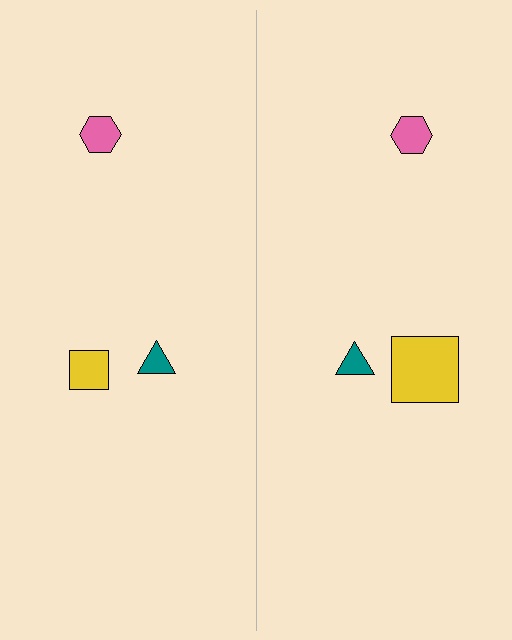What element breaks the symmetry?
The yellow square on the right side has a different size than its mirror counterpart.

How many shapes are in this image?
There are 6 shapes in this image.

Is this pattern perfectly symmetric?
No, the pattern is not perfectly symmetric. The yellow square on the right side has a different size than its mirror counterpart.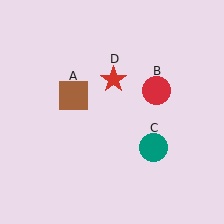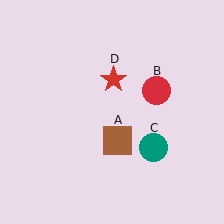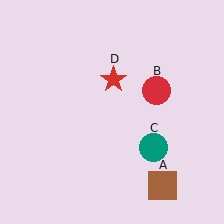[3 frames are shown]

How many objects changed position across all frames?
1 object changed position: brown square (object A).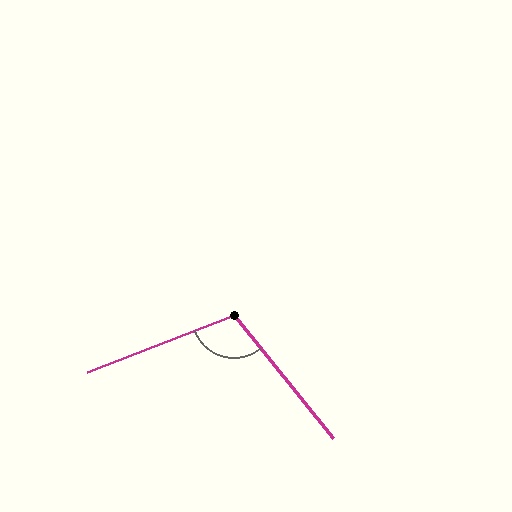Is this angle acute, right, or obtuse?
It is obtuse.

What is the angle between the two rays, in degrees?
Approximately 108 degrees.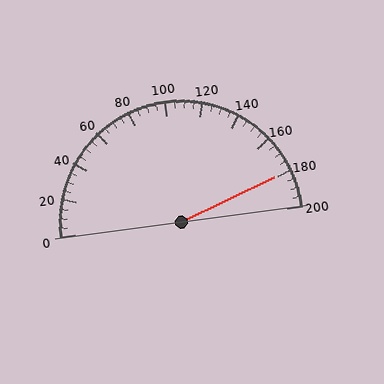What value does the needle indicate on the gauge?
The needle indicates approximately 180.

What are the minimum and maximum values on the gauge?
The gauge ranges from 0 to 200.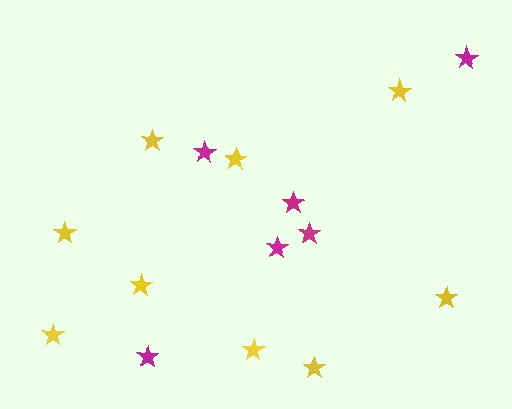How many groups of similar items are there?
There are 2 groups: one group of yellow stars (9) and one group of magenta stars (6).